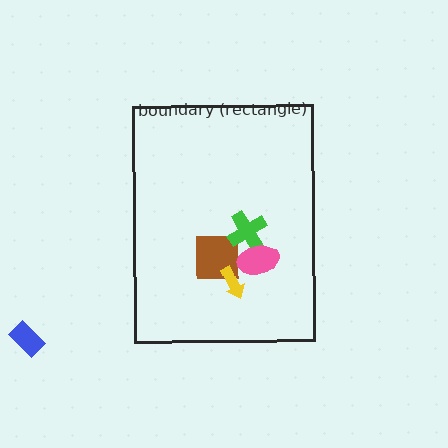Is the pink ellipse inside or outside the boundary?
Inside.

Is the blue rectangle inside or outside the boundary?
Outside.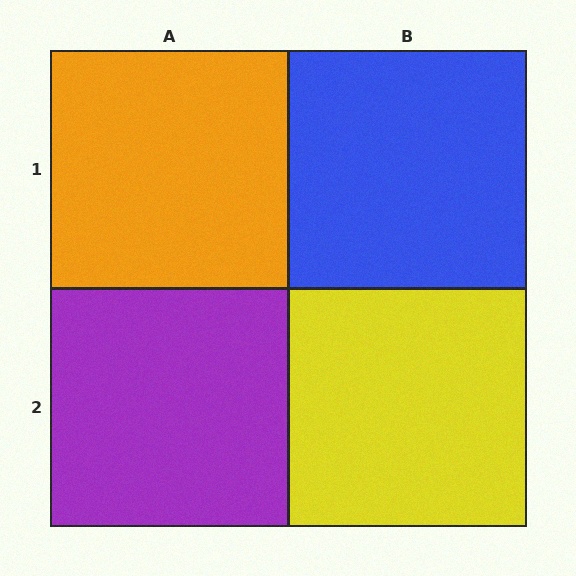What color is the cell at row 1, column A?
Orange.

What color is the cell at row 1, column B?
Blue.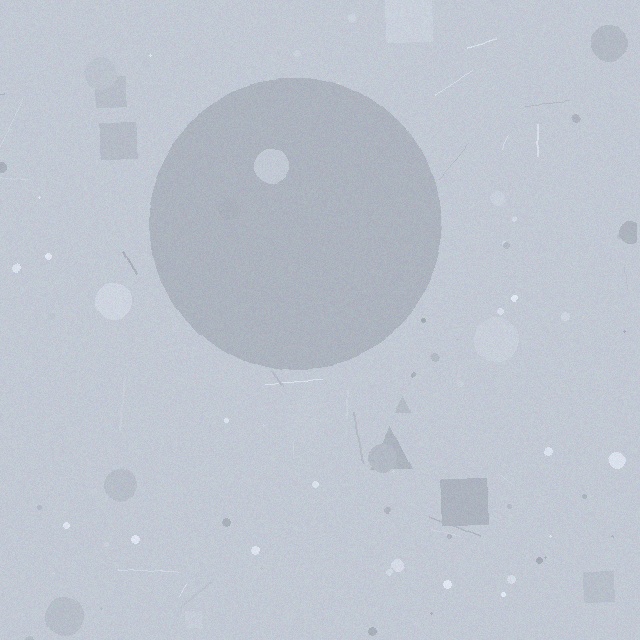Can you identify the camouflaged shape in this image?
The camouflaged shape is a circle.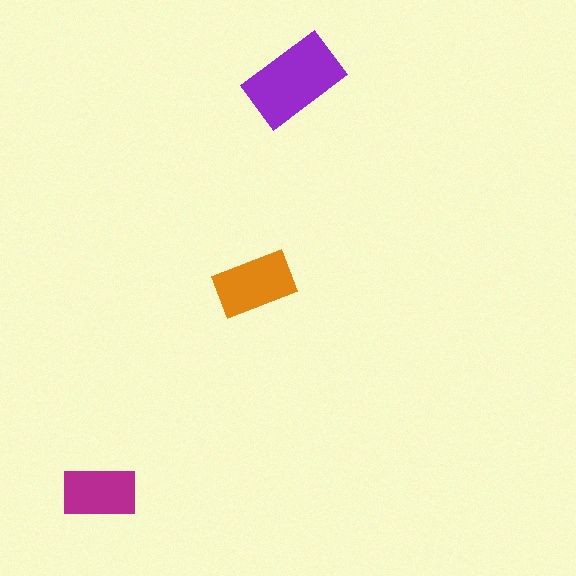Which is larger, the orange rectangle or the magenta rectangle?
The orange one.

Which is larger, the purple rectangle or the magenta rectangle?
The purple one.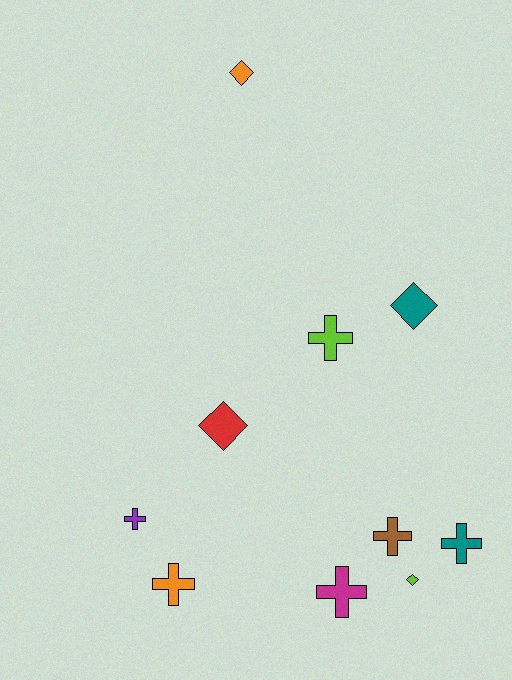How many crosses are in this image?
There are 6 crosses.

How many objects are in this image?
There are 10 objects.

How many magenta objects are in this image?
There is 1 magenta object.